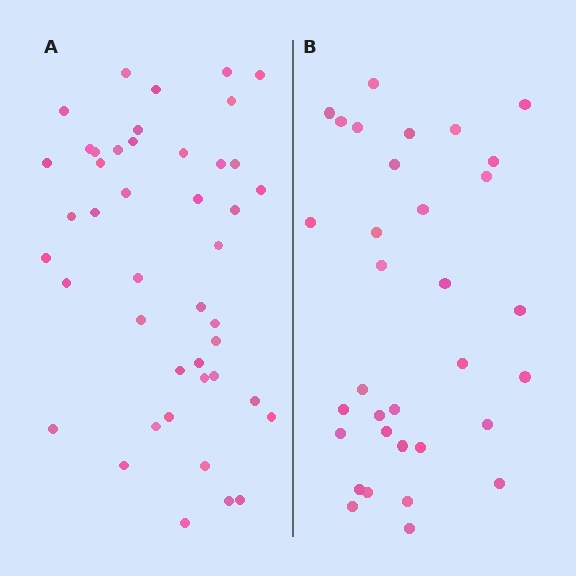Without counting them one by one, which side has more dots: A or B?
Region A (the left region) has more dots.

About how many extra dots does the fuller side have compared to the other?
Region A has roughly 12 or so more dots than region B.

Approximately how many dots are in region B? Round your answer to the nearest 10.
About 30 dots. (The exact count is 33, which rounds to 30.)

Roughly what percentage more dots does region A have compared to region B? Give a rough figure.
About 35% more.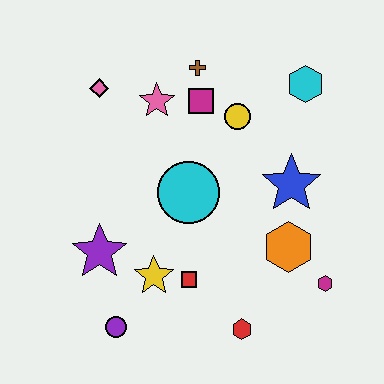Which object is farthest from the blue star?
The purple circle is farthest from the blue star.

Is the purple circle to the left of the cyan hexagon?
Yes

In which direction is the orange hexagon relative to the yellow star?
The orange hexagon is to the right of the yellow star.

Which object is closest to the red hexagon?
The red square is closest to the red hexagon.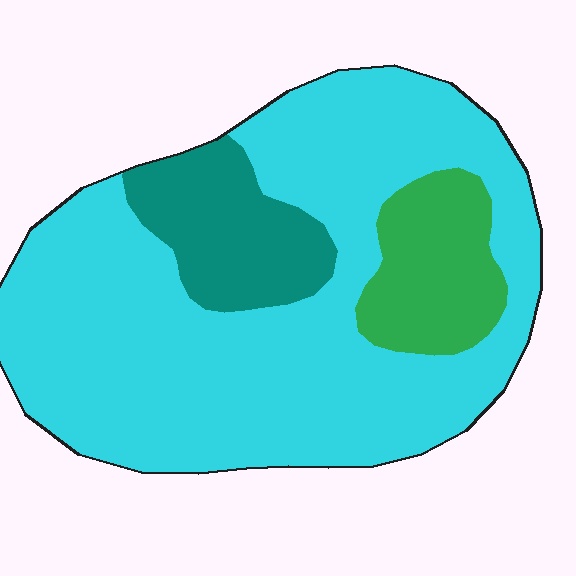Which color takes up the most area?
Cyan, at roughly 75%.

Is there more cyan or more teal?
Cyan.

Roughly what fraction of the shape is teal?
Teal takes up about one eighth (1/8) of the shape.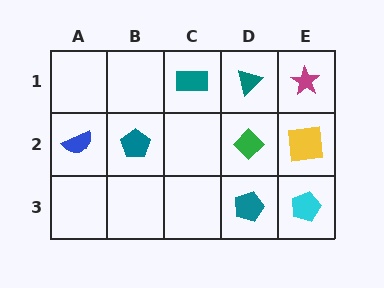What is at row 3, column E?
A cyan pentagon.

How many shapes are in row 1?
3 shapes.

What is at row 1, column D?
A teal triangle.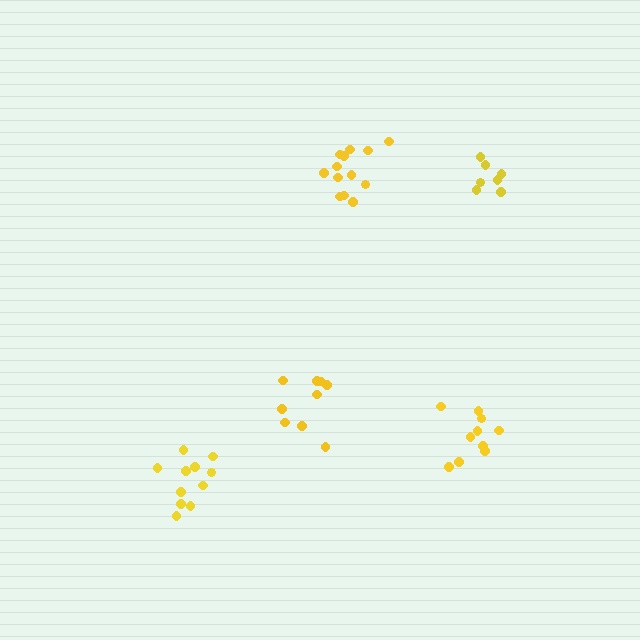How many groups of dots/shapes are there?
There are 5 groups.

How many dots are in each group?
Group 1: 7 dots, Group 2: 9 dots, Group 3: 11 dots, Group 4: 13 dots, Group 5: 10 dots (50 total).